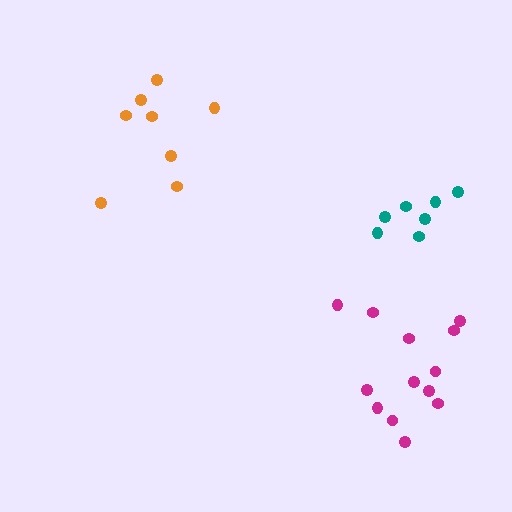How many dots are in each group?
Group 1: 7 dots, Group 2: 8 dots, Group 3: 13 dots (28 total).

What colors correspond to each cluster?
The clusters are colored: teal, orange, magenta.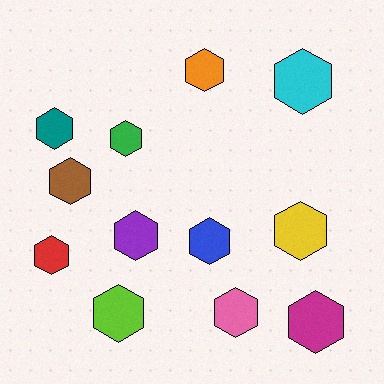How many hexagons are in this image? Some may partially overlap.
There are 12 hexagons.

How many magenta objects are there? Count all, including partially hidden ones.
There is 1 magenta object.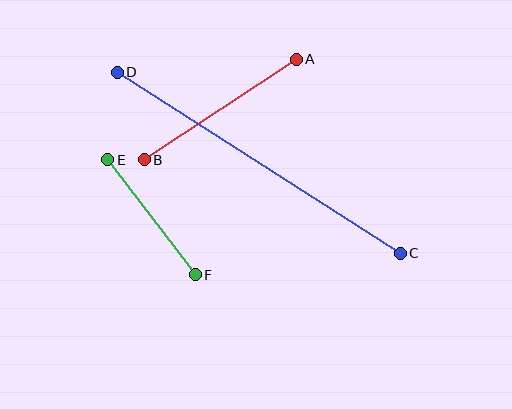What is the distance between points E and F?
The distance is approximately 144 pixels.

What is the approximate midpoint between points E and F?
The midpoint is at approximately (151, 217) pixels.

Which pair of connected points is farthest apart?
Points C and D are farthest apart.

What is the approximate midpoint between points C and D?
The midpoint is at approximately (259, 163) pixels.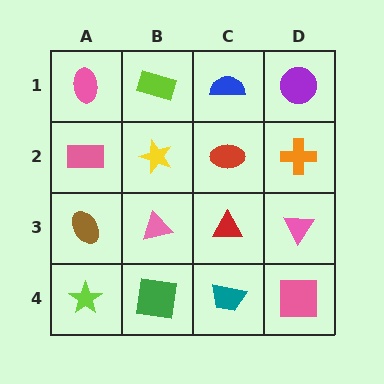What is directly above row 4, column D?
A pink triangle.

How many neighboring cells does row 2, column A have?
3.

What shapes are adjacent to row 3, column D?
An orange cross (row 2, column D), a pink square (row 4, column D), a red triangle (row 3, column C).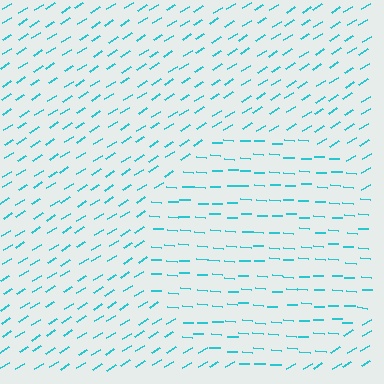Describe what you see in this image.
The image is filled with small cyan line segments. A circle region in the image has lines oriented differently from the surrounding lines, creating a visible texture boundary.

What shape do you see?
I see a circle.